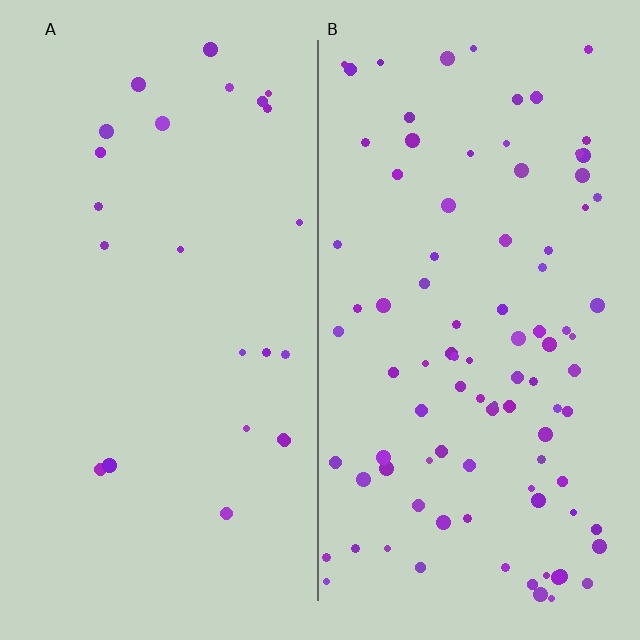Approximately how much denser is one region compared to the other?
Approximately 3.8× — region B over region A.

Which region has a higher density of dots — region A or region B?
B (the right).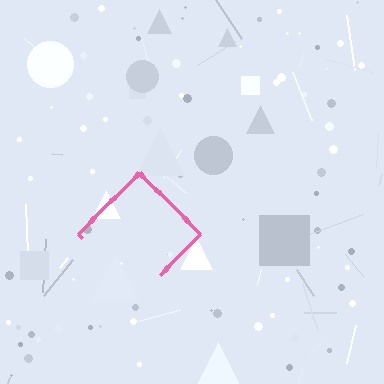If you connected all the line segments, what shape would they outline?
They would outline a diamond.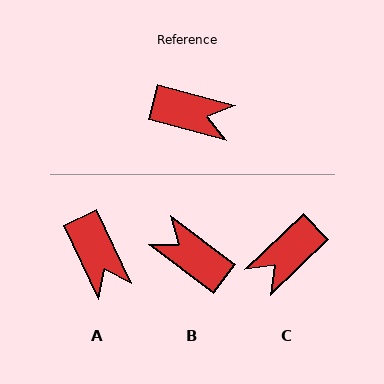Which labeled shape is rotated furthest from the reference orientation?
B, about 158 degrees away.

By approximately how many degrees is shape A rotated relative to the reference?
Approximately 49 degrees clockwise.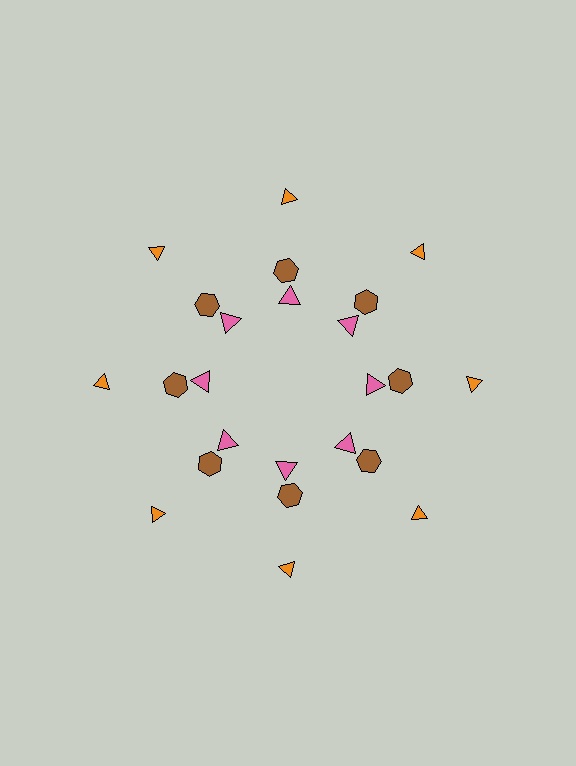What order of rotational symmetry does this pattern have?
This pattern has 8-fold rotational symmetry.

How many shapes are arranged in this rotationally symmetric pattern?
There are 24 shapes, arranged in 8 groups of 3.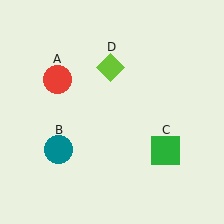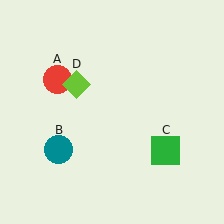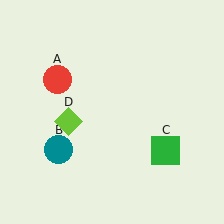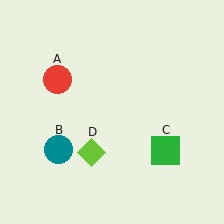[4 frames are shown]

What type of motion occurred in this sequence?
The lime diamond (object D) rotated counterclockwise around the center of the scene.